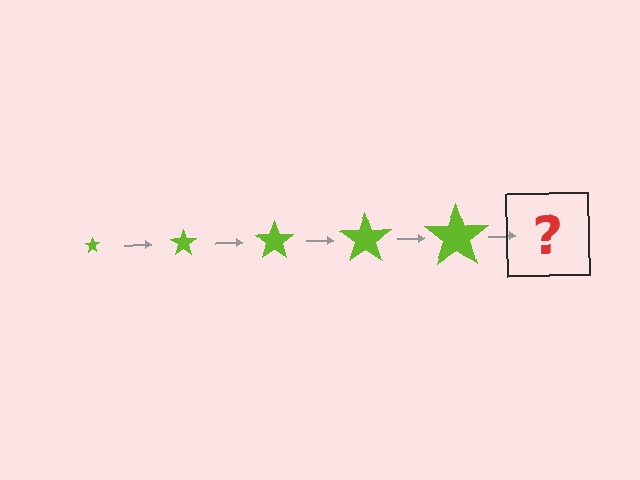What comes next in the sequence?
The next element should be a lime star, larger than the previous one.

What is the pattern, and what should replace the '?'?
The pattern is that the star gets progressively larger each step. The '?' should be a lime star, larger than the previous one.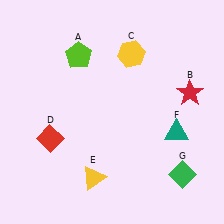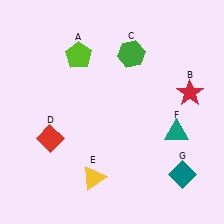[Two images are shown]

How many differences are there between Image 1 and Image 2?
There are 2 differences between the two images.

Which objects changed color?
C changed from yellow to green. G changed from green to teal.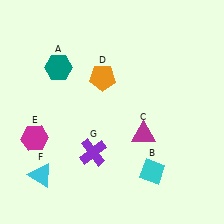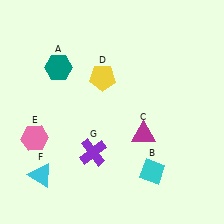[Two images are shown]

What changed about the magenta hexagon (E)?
In Image 1, E is magenta. In Image 2, it changed to pink.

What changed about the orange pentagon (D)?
In Image 1, D is orange. In Image 2, it changed to yellow.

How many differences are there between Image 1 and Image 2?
There are 2 differences between the two images.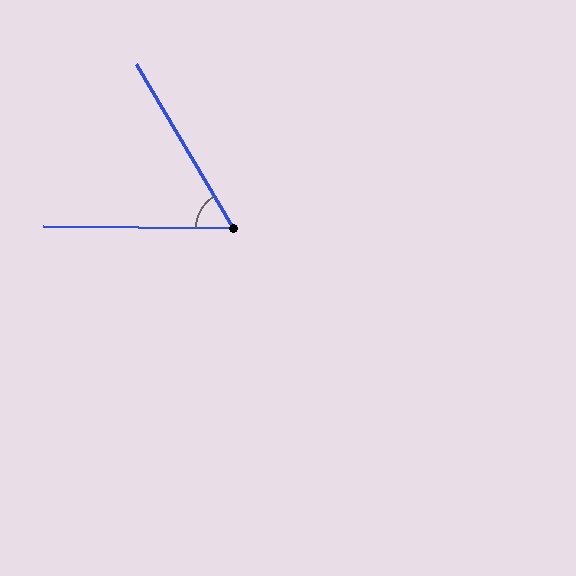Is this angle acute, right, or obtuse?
It is acute.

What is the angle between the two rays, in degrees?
Approximately 59 degrees.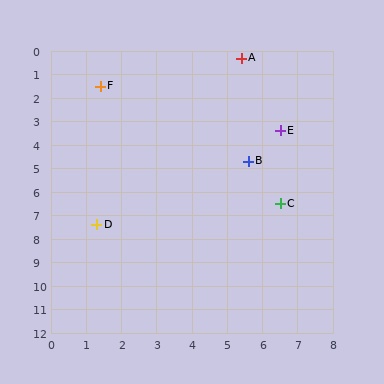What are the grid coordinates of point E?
Point E is at approximately (6.5, 3.4).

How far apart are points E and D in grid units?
Points E and D are about 6.6 grid units apart.